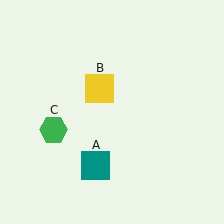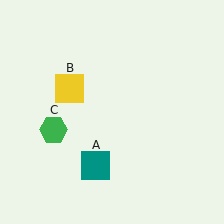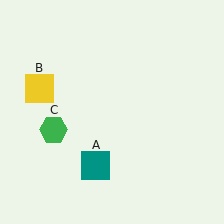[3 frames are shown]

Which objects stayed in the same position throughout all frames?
Teal square (object A) and green hexagon (object C) remained stationary.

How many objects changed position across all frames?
1 object changed position: yellow square (object B).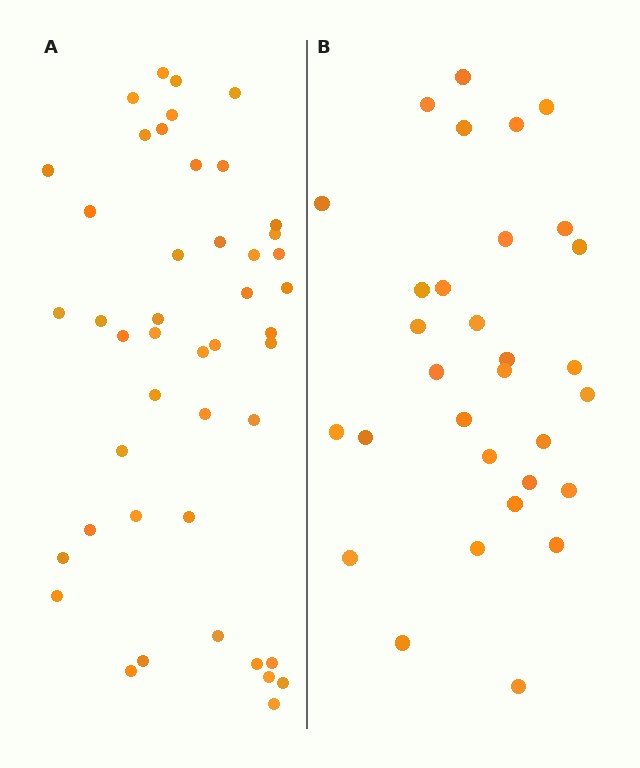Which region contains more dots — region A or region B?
Region A (the left region) has more dots.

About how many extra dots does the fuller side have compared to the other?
Region A has approximately 15 more dots than region B.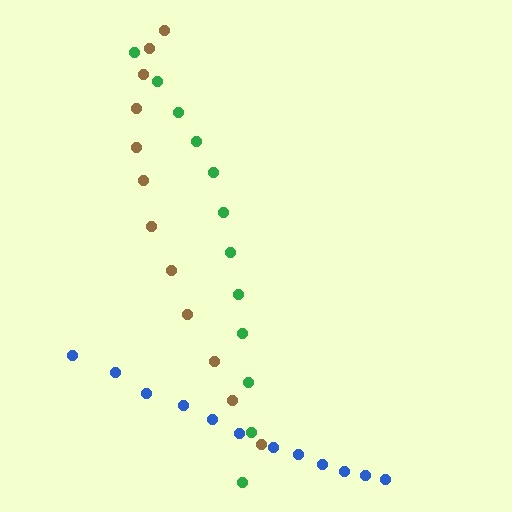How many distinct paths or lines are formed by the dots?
There are 3 distinct paths.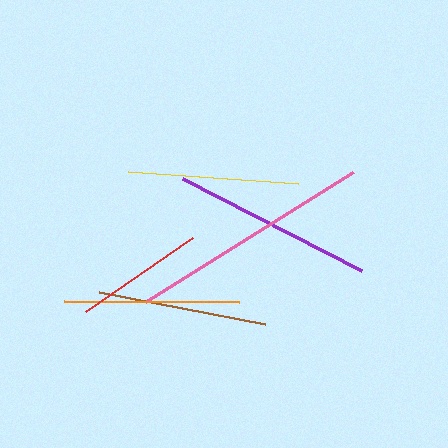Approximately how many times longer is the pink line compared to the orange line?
The pink line is approximately 1.4 times the length of the orange line.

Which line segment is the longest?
The pink line is the longest at approximately 246 pixels.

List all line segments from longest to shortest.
From longest to shortest: pink, purple, orange, yellow, brown, red.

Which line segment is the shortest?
The red line is the shortest at approximately 131 pixels.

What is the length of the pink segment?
The pink segment is approximately 246 pixels long.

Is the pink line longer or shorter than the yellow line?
The pink line is longer than the yellow line.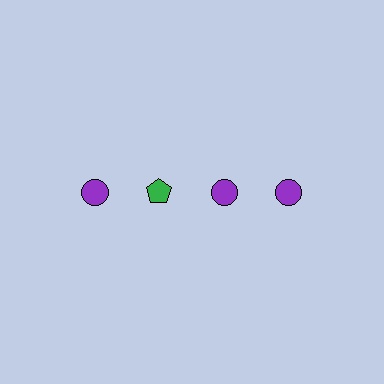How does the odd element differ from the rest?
It differs in both color (green instead of purple) and shape (pentagon instead of circle).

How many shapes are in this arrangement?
There are 4 shapes arranged in a grid pattern.